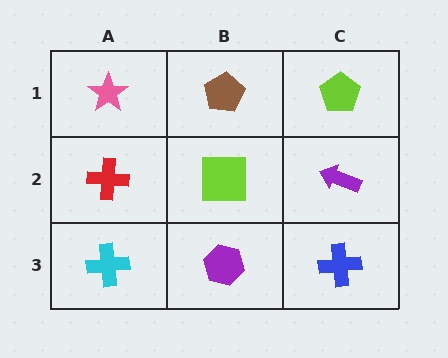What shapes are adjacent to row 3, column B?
A lime square (row 2, column B), a cyan cross (row 3, column A), a blue cross (row 3, column C).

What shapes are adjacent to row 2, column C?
A lime pentagon (row 1, column C), a blue cross (row 3, column C), a lime square (row 2, column B).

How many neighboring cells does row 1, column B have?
3.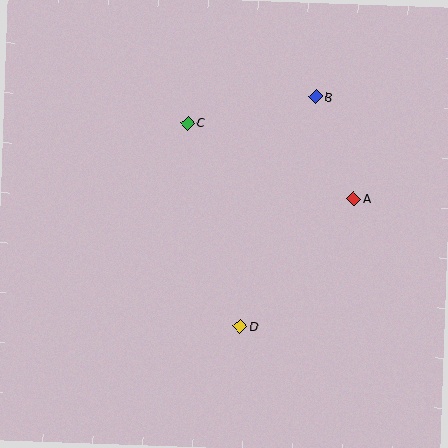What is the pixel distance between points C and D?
The distance between C and D is 210 pixels.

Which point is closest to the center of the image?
Point D at (240, 326) is closest to the center.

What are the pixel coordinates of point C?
Point C is at (188, 123).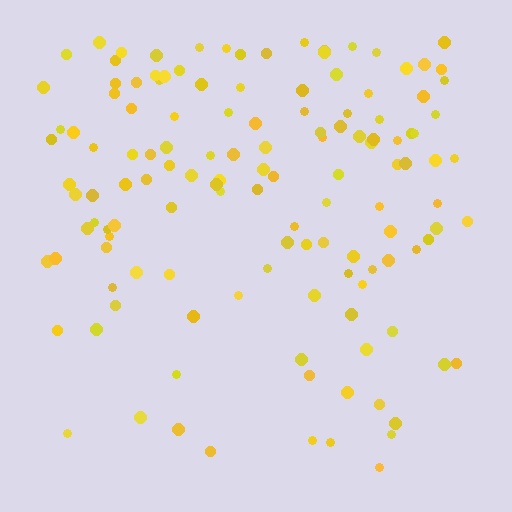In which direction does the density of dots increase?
From bottom to top, with the top side densest.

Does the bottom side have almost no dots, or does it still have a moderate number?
Still a moderate number, just noticeably fewer than the top.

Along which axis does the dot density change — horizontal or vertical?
Vertical.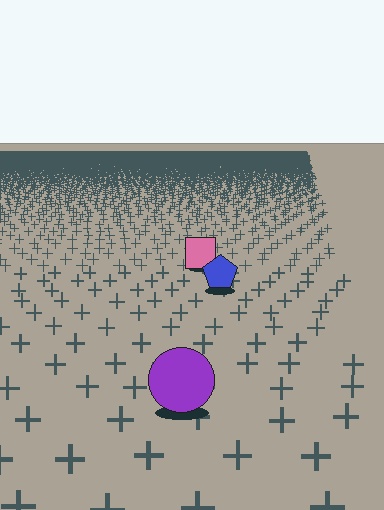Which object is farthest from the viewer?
The pink square is farthest from the viewer. It appears smaller and the ground texture around it is denser.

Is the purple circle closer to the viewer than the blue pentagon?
Yes. The purple circle is closer — you can tell from the texture gradient: the ground texture is coarser near it.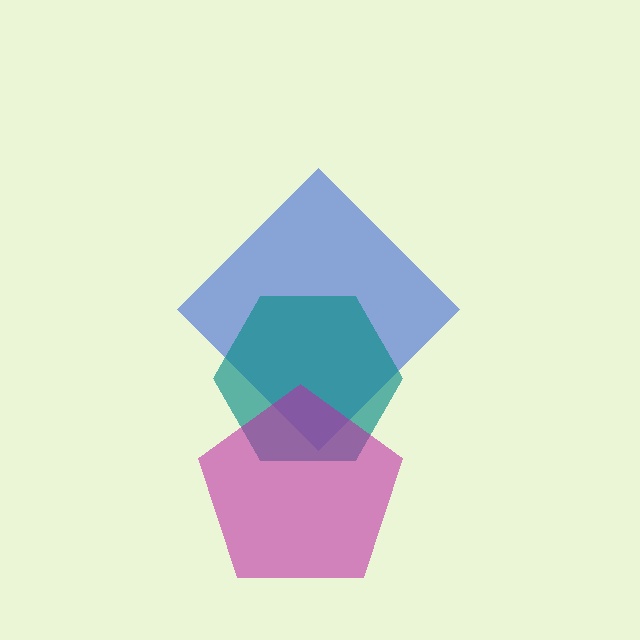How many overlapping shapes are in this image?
There are 3 overlapping shapes in the image.